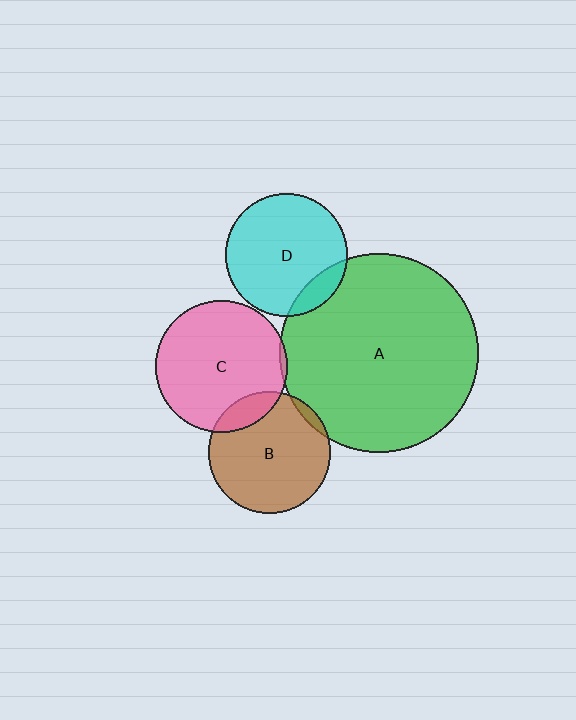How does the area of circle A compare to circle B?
Approximately 2.7 times.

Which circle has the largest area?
Circle A (green).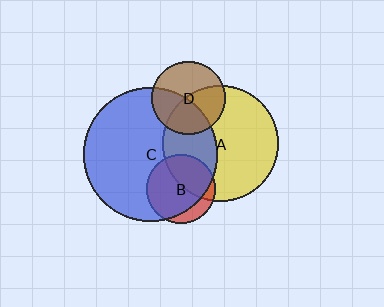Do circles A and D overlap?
Yes.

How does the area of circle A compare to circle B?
Approximately 2.9 times.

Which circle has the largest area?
Circle C (blue).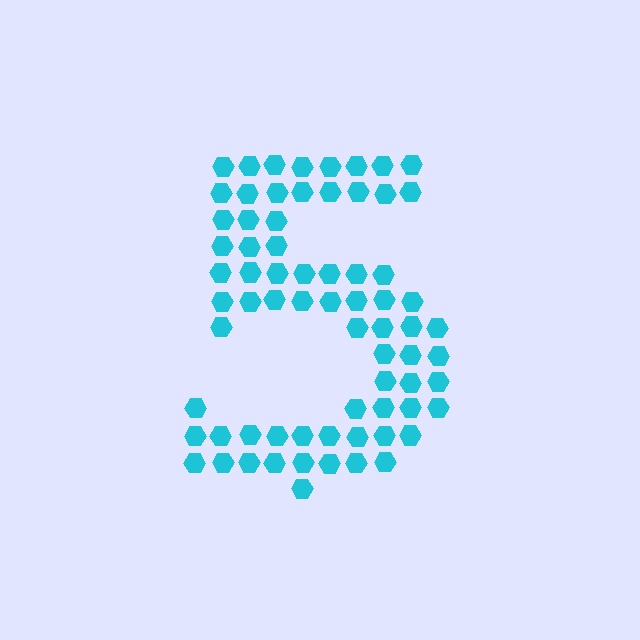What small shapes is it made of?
It is made of small hexagons.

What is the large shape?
The large shape is the digit 5.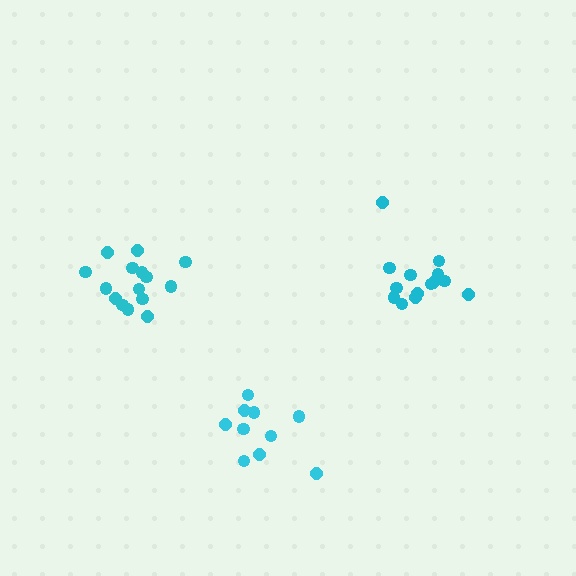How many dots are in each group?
Group 1: 15 dots, Group 2: 14 dots, Group 3: 10 dots (39 total).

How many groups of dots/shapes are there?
There are 3 groups.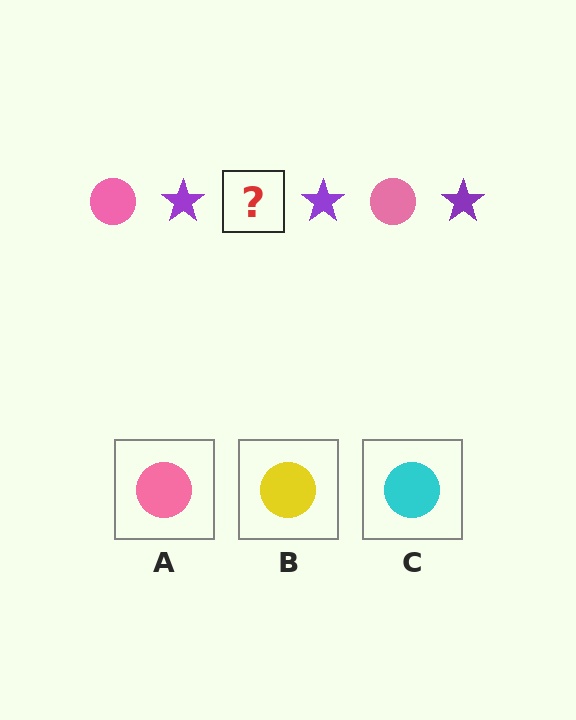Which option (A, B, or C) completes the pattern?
A.